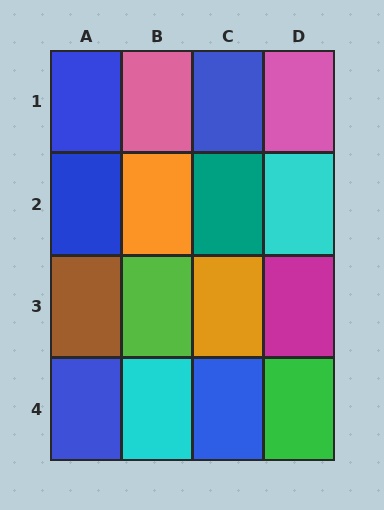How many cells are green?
1 cell is green.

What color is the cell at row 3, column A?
Brown.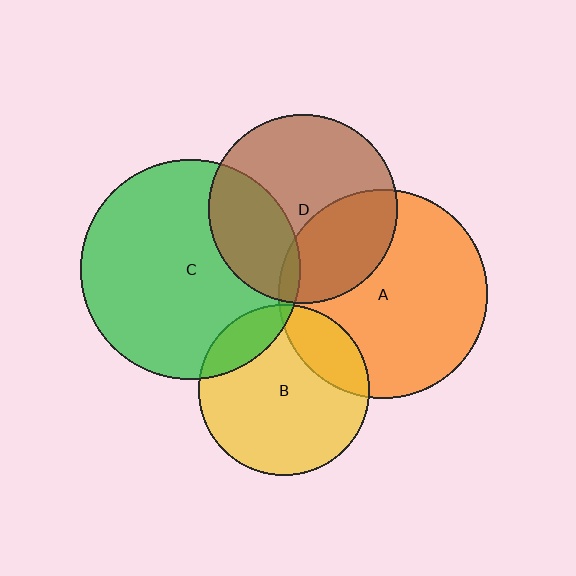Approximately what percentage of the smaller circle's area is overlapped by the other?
Approximately 35%.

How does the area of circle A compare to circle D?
Approximately 1.2 times.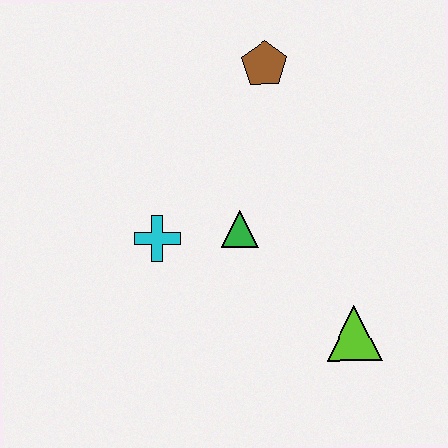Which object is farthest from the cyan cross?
The lime triangle is farthest from the cyan cross.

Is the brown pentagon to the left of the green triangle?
No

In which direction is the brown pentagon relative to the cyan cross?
The brown pentagon is above the cyan cross.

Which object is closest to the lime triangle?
The green triangle is closest to the lime triangle.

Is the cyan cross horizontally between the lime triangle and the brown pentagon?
No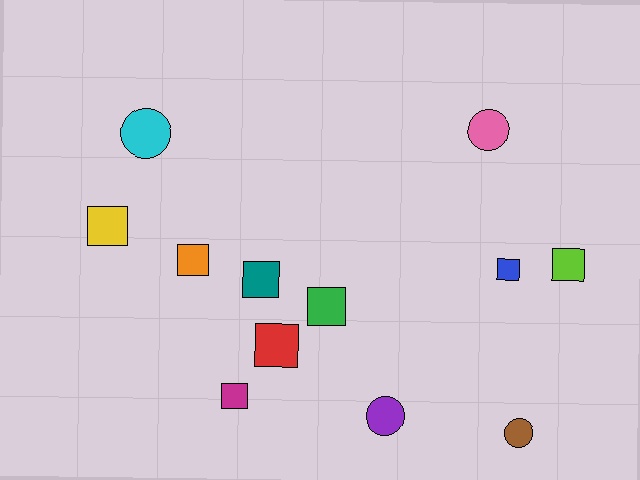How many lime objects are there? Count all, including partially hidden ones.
There is 1 lime object.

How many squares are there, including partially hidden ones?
There are 8 squares.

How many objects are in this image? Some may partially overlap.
There are 12 objects.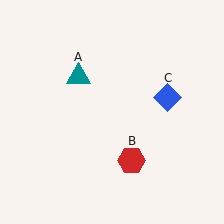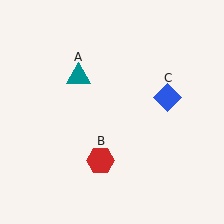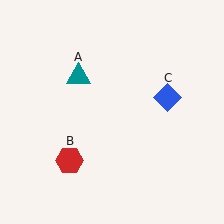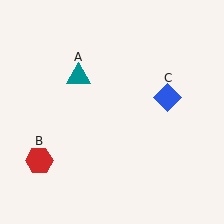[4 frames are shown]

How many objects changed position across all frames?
1 object changed position: red hexagon (object B).